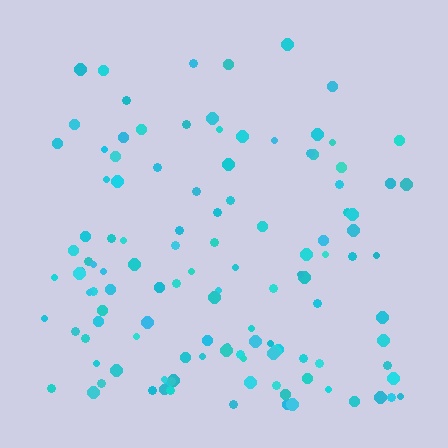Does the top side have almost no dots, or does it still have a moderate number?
Still a moderate number, just noticeably fewer than the bottom.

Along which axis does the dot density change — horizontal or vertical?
Vertical.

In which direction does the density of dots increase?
From top to bottom, with the bottom side densest.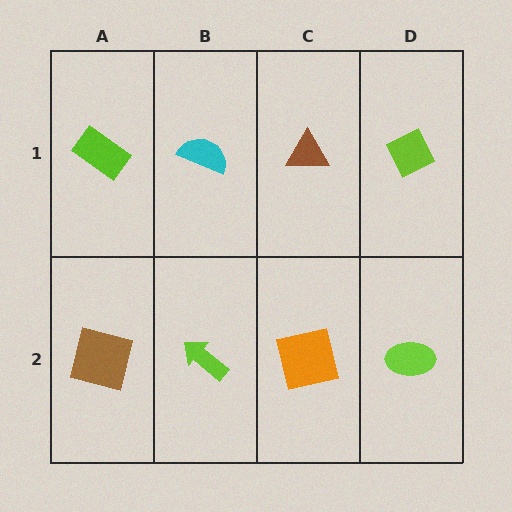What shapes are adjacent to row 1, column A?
A brown square (row 2, column A), a cyan semicircle (row 1, column B).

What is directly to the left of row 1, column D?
A brown triangle.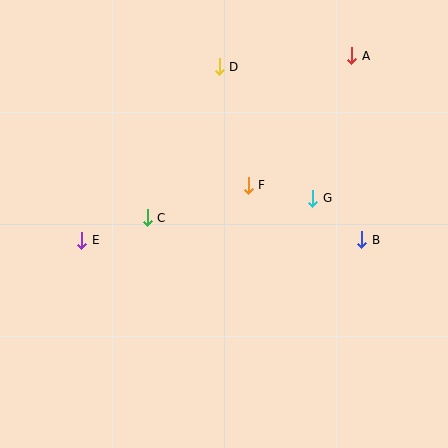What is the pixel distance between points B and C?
The distance between B and C is 215 pixels.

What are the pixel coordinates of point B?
Point B is at (362, 240).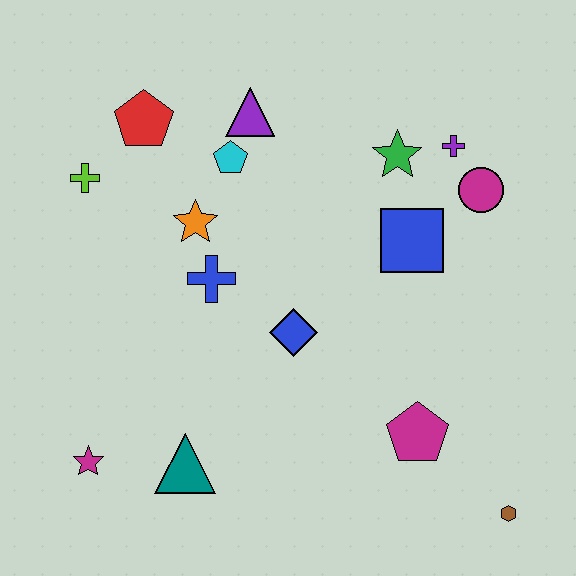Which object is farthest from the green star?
The magenta star is farthest from the green star.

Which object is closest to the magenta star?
The teal triangle is closest to the magenta star.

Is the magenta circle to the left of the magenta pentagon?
No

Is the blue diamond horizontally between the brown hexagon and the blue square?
No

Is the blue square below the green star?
Yes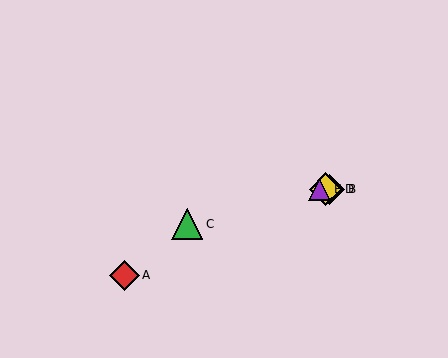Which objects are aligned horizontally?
Objects B, D, E are aligned horizontally.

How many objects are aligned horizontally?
3 objects (B, D, E) are aligned horizontally.